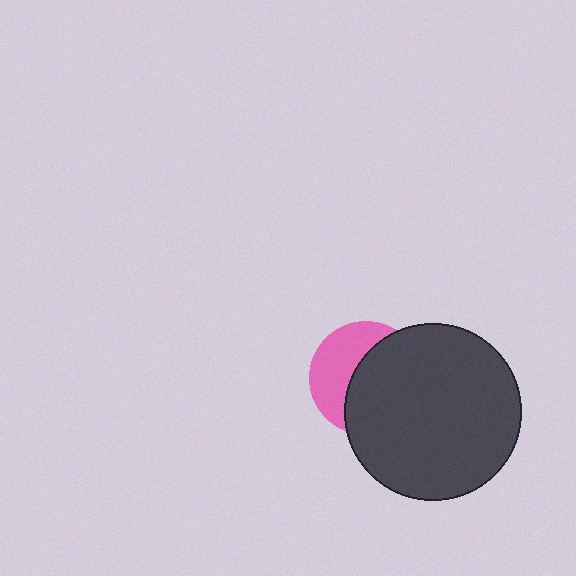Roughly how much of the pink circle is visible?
A small part of it is visible (roughly 42%).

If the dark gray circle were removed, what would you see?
You would see the complete pink circle.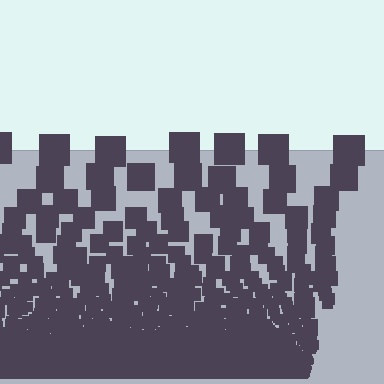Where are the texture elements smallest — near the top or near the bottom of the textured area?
Near the bottom.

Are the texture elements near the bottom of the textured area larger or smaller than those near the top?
Smaller. The gradient is inverted — elements near the bottom are smaller and denser.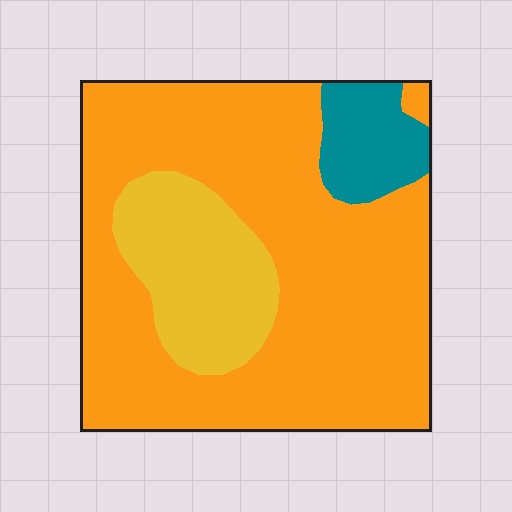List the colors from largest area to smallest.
From largest to smallest: orange, yellow, teal.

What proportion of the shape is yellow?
Yellow takes up about one fifth (1/5) of the shape.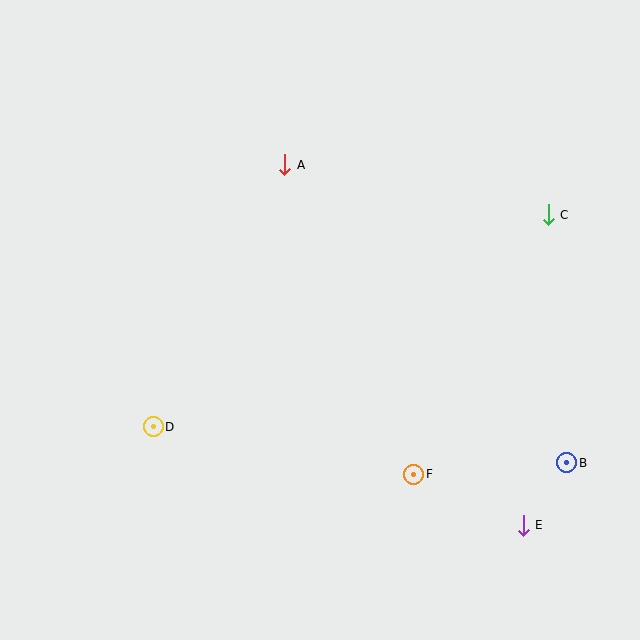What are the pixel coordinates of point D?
Point D is at (153, 427).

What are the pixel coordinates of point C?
Point C is at (548, 215).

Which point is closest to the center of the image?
Point A at (285, 165) is closest to the center.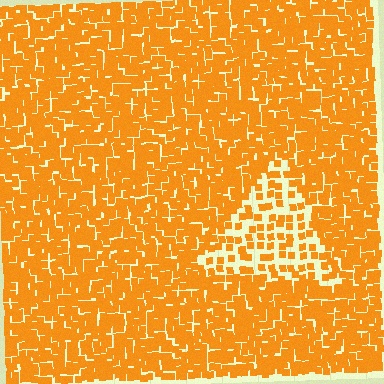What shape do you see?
I see a triangle.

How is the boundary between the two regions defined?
The boundary is defined by a change in element density (approximately 2.3x ratio). All elements are the same color, size, and shape.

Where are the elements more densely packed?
The elements are more densely packed outside the triangle boundary.